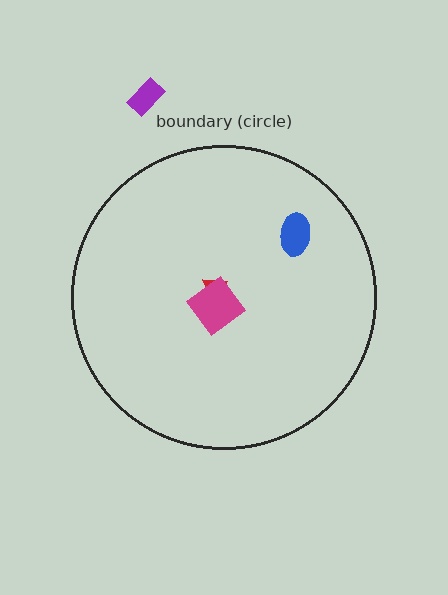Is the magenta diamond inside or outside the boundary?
Inside.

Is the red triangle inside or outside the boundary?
Inside.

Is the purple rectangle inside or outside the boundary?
Outside.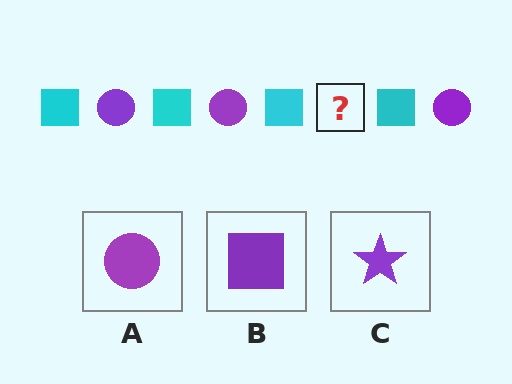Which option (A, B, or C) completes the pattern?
A.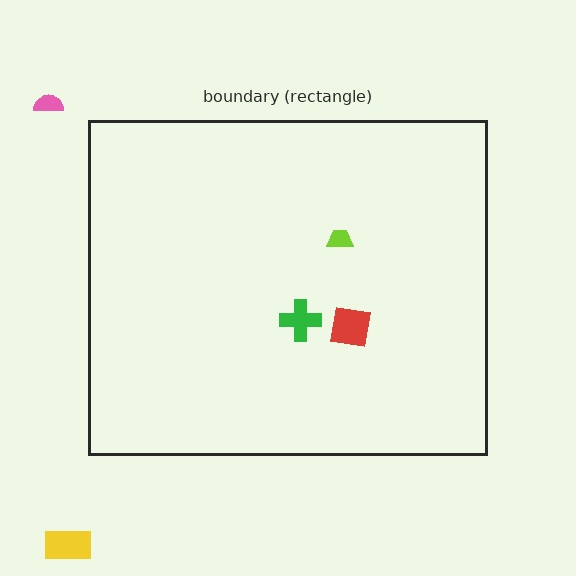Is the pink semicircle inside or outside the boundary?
Outside.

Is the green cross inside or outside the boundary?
Inside.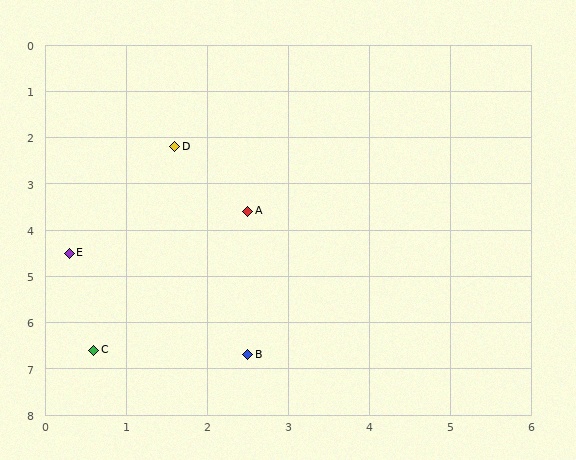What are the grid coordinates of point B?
Point B is at approximately (2.5, 6.7).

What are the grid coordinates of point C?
Point C is at approximately (0.6, 6.6).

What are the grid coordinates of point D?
Point D is at approximately (1.6, 2.2).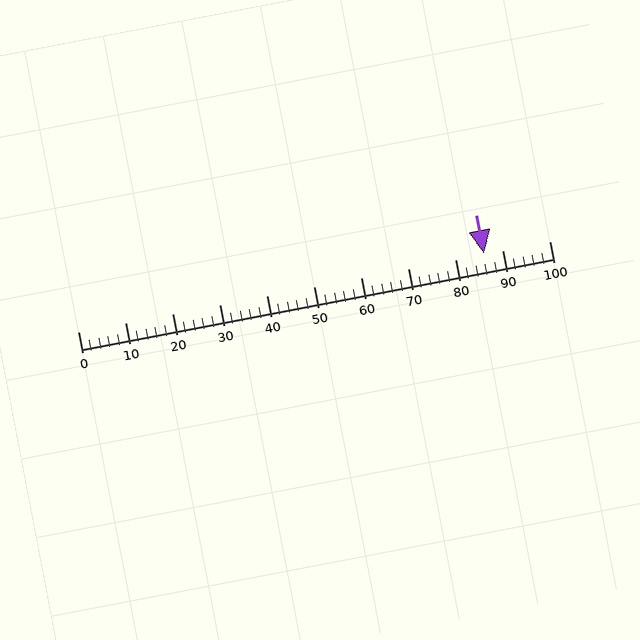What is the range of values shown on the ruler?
The ruler shows values from 0 to 100.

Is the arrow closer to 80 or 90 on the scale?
The arrow is closer to 90.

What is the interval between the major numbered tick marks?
The major tick marks are spaced 10 units apart.